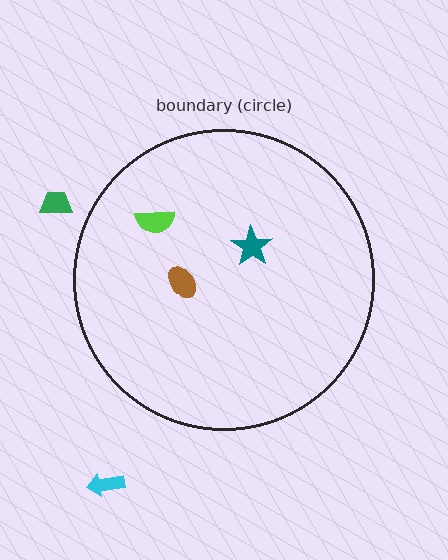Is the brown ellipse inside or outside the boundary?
Inside.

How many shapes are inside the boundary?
3 inside, 2 outside.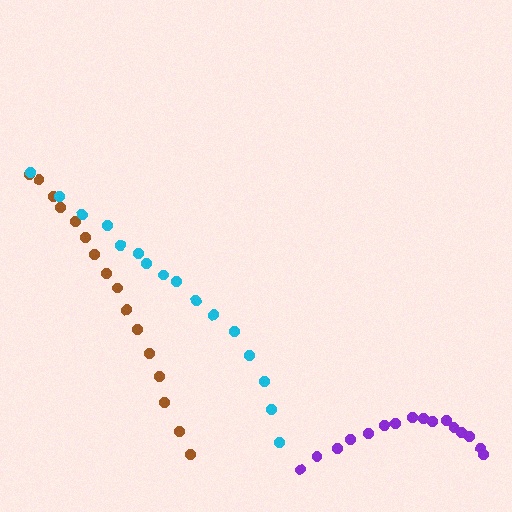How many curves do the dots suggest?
There are 3 distinct paths.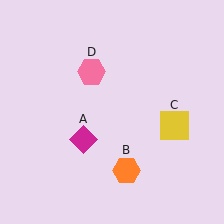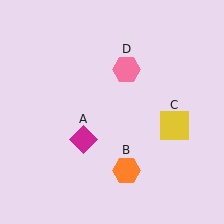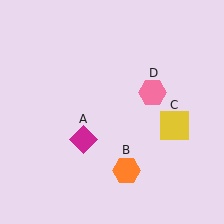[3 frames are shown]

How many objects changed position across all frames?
1 object changed position: pink hexagon (object D).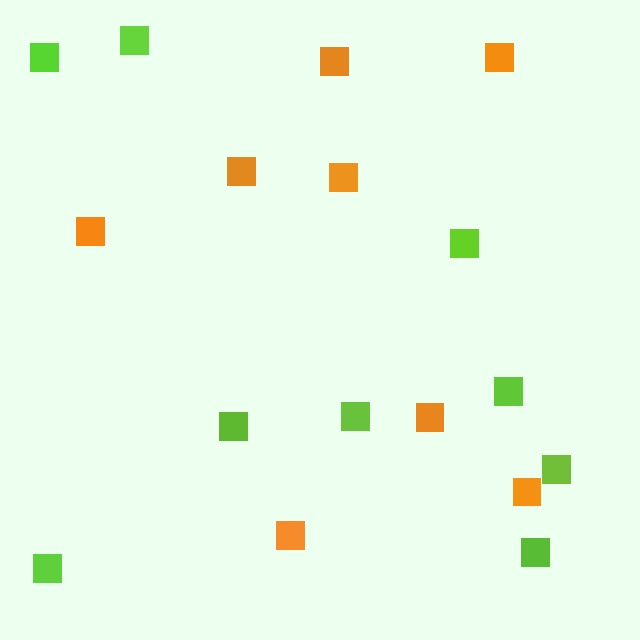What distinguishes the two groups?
There are 2 groups: one group of orange squares (8) and one group of lime squares (9).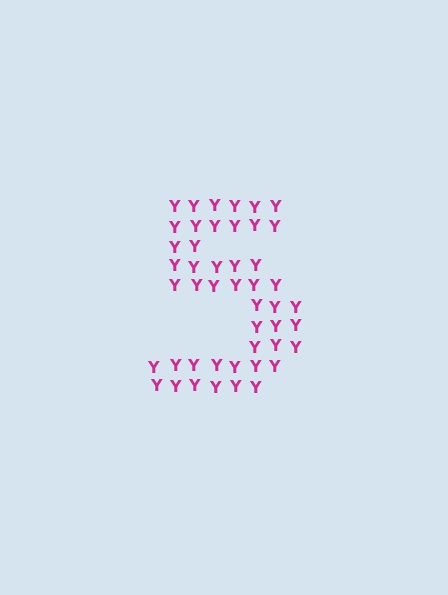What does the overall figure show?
The overall figure shows the digit 5.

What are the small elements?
The small elements are letter Y's.